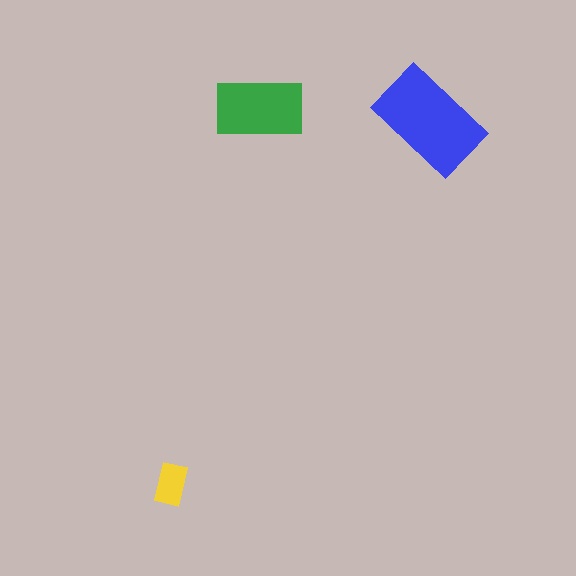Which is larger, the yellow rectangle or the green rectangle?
The green one.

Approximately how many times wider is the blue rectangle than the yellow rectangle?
About 2.5 times wider.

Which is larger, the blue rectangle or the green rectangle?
The blue one.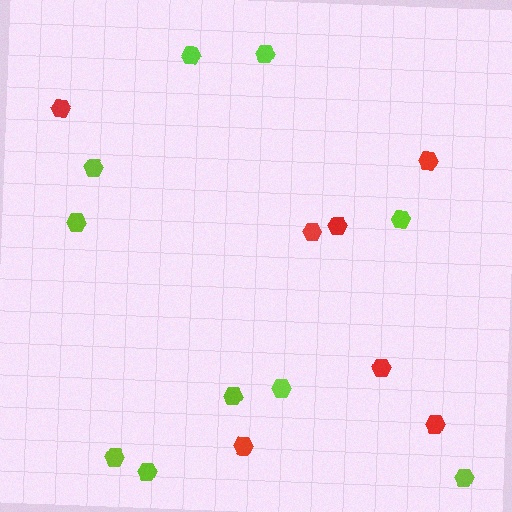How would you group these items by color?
There are 2 groups: one group of red hexagons (7) and one group of lime hexagons (10).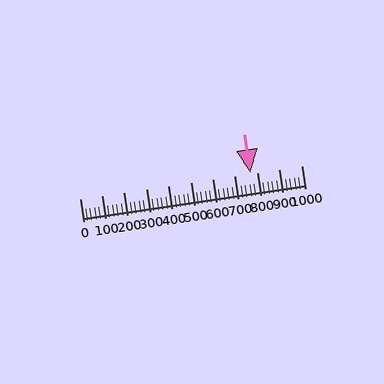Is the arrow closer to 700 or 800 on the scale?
The arrow is closer to 800.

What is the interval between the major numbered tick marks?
The major tick marks are spaced 100 units apart.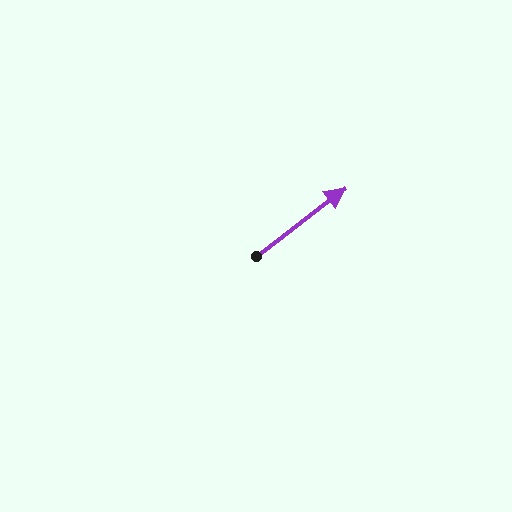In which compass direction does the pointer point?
Northeast.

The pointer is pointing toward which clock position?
Roughly 2 o'clock.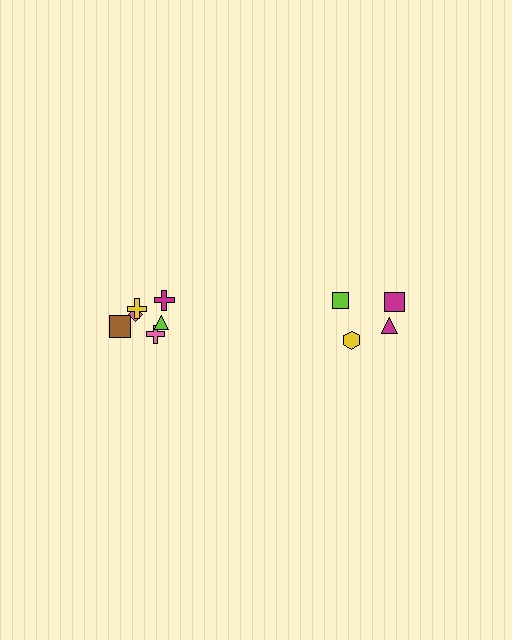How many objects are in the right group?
There are 4 objects.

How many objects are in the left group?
There are 6 objects.